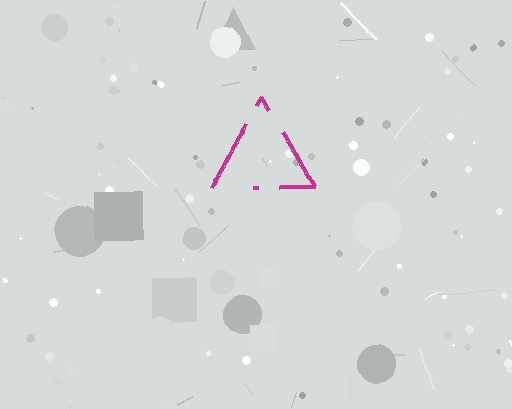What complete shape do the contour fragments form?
The contour fragments form a triangle.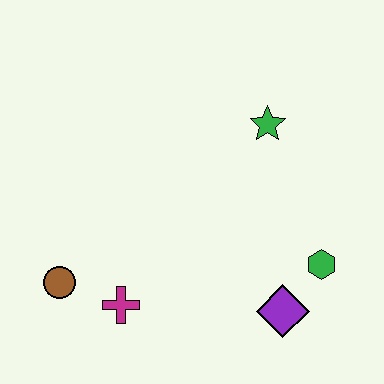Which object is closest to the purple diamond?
The green hexagon is closest to the purple diamond.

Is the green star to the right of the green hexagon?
No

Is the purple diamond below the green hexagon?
Yes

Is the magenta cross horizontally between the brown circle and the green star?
Yes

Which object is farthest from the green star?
The brown circle is farthest from the green star.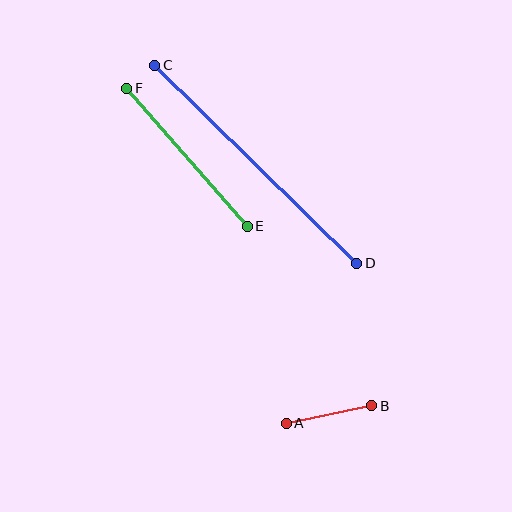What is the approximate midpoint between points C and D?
The midpoint is at approximately (256, 164) pixels.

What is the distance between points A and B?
The distance is approximately 87 pixels.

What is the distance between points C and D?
The distance is approximately 283 pixels.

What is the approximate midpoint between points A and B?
The midpoint is at approximately (329, 415) pixels.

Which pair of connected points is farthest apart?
Points C and D are farthest apart.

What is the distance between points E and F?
The distance is approximately 183 pixels.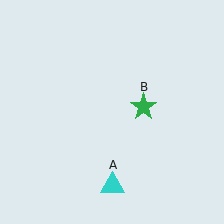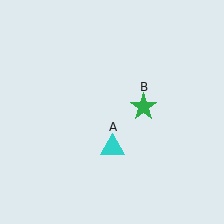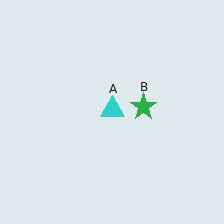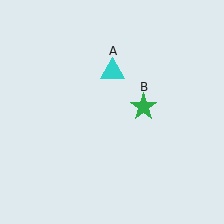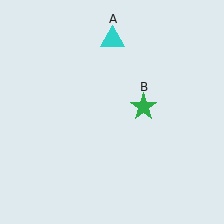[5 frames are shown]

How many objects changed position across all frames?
1 object changed position: cyan triangle (object A).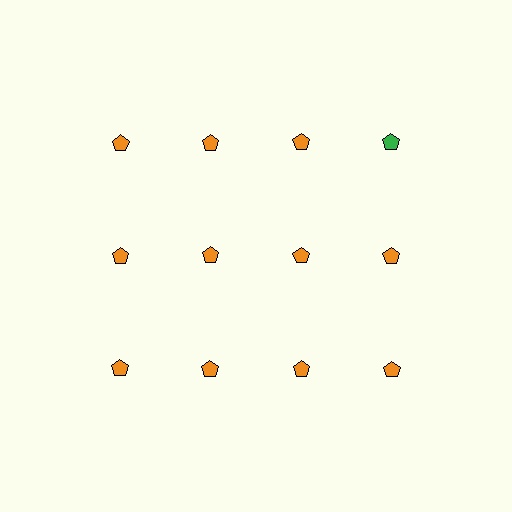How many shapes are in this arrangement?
There are 12 shapes arranged in a grid pattern.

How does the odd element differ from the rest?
It has a different color: green instead of orange.